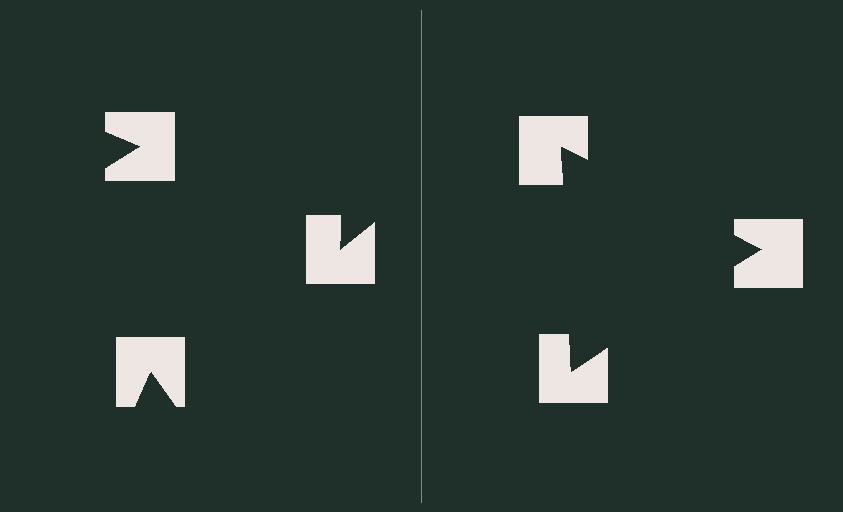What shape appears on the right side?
An illusory triangle.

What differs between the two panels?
The notched squares are positioned identically on both sides; only the wedge orientations differ. On the right they align to a triangle; on the left they are misaligned.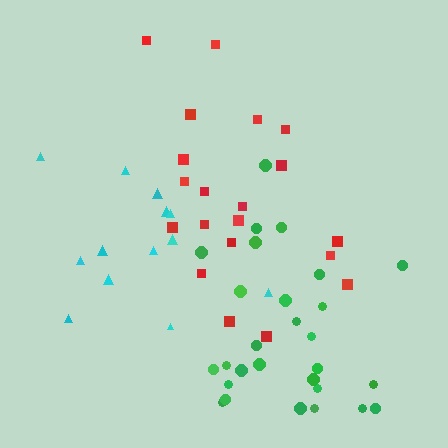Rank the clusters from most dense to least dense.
green, red, cyan.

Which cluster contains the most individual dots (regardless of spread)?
Green (29).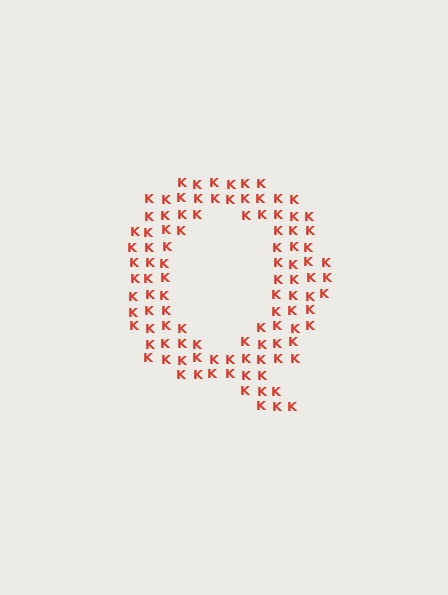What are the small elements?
The small elements are letter K's.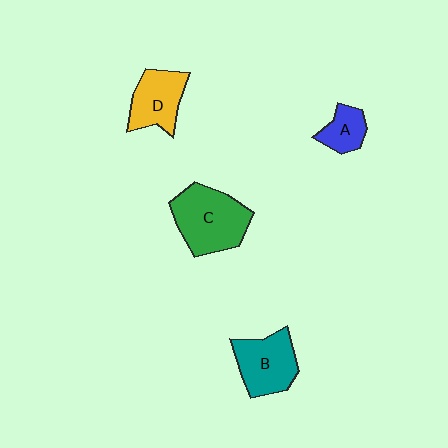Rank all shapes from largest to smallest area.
From largest to smallest: C (green), B (teal), D (yellow), A (blue).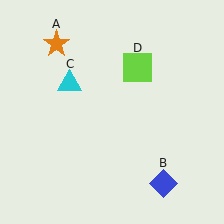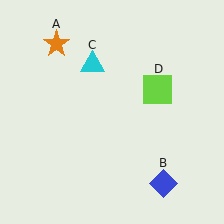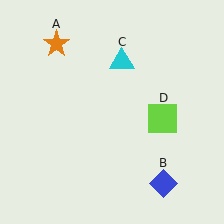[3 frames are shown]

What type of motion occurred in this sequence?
The cyan triangle (object C), lime square (object D) rotated clockwise around the center of the scene.